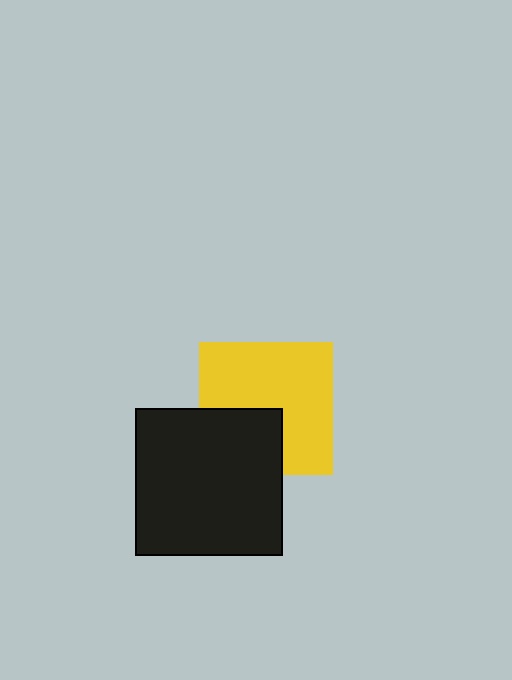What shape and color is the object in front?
The object in front is a black square.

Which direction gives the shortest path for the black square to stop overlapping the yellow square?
Moving down gives the shortest separation.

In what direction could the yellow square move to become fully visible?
The yellow square could move up. That would shift it out from behind the black square entirely.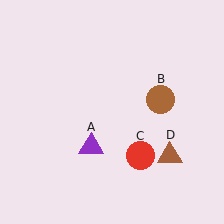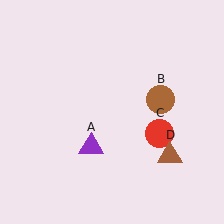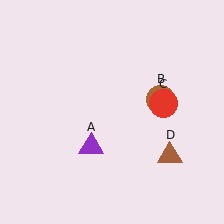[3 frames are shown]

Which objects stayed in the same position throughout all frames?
Purple triangle (object A) and brown circle (object B) and brown triangle (object D) remained stationary.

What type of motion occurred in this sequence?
The red circle (object C) rotated counterclockwise around the center of the scene.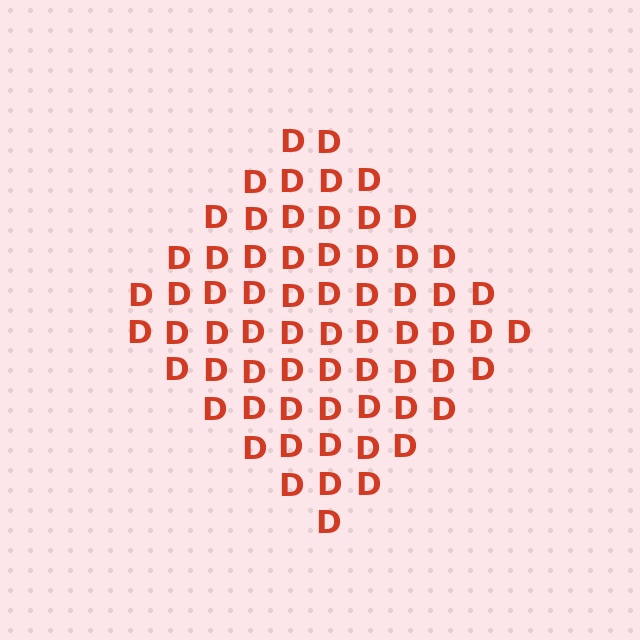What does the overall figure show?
The overall figure shows a diamond.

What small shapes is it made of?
It is made of small letter D's.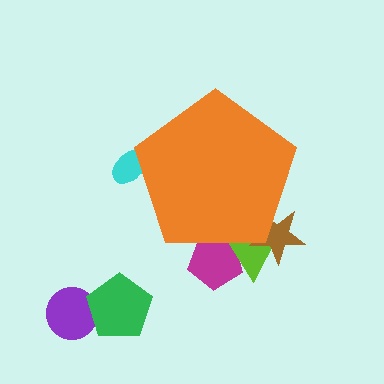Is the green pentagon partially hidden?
No, the green pentagon is fully visible.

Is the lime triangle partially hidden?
Yes, the lime triangle is partially hidden behind the orange pentagon.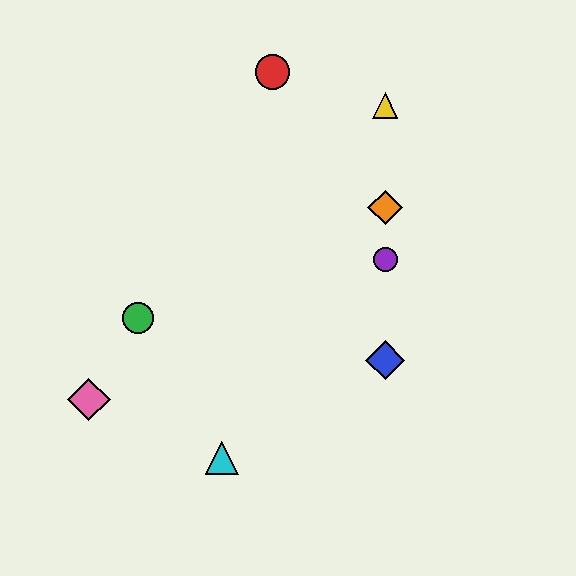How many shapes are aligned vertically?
4 shapes (the blue diamond, the yellow triangle, the purple circle, the orange diamond) are aligned vertically.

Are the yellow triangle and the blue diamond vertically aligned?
Yes, both are at x≈385.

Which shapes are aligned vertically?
The blue diamond, the yellow triangle, the purple circle, the orange diamond are aligned vertically.